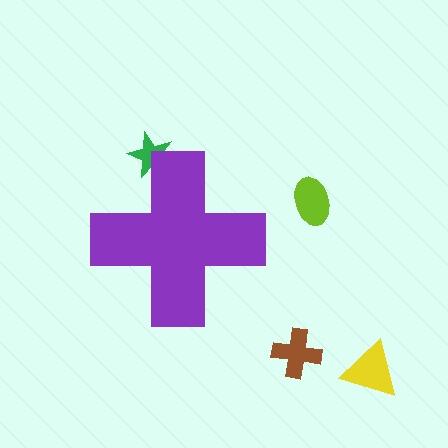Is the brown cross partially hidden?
No, the brown cross is fully visible.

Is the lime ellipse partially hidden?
No, the lime ellipse is fully visible.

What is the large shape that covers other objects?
A purple cross.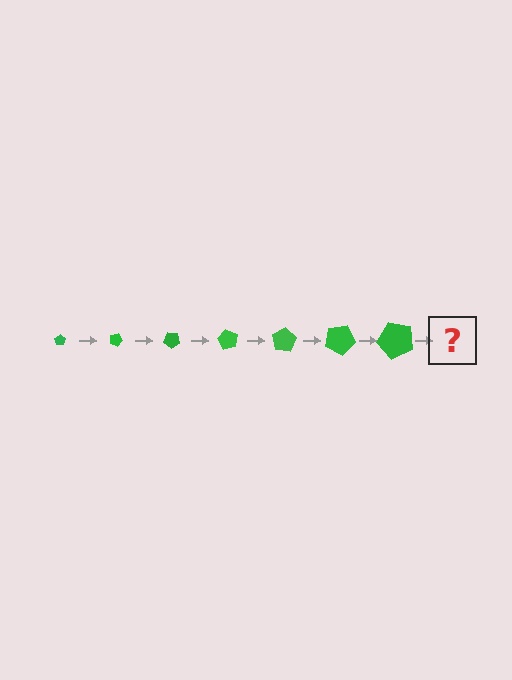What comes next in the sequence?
The next element should be a pentagon, larger than the previous one and rotated 140 degrees from the start.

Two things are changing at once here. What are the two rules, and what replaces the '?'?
The two rules are that the pentagon grows larger each step and it rotates 20 degrees each step. The '?' should be a pentagon, larger than the previous one and rotated 140 degrees from the start.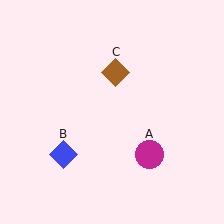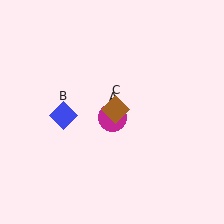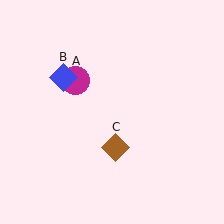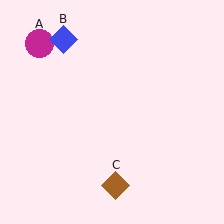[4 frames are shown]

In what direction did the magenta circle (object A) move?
The magenta circle (object A) moved up and to the left.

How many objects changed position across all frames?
3 objects changed position: magenta circle (object A), blue diamond (object B), brown diamond (object C).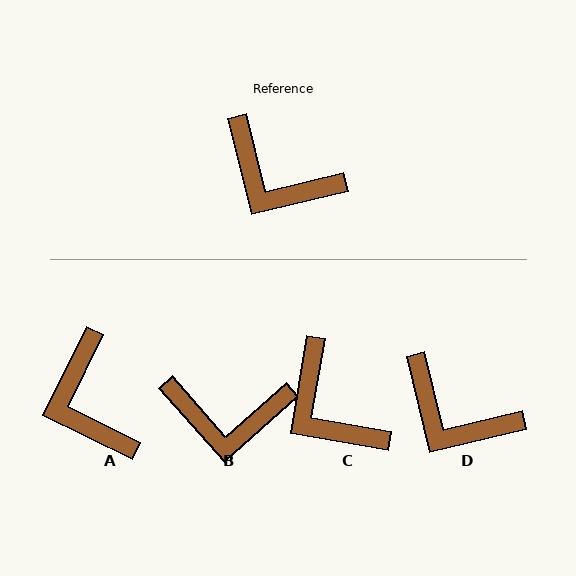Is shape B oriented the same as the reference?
No, it is off by about 28 degrees.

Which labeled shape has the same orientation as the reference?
D.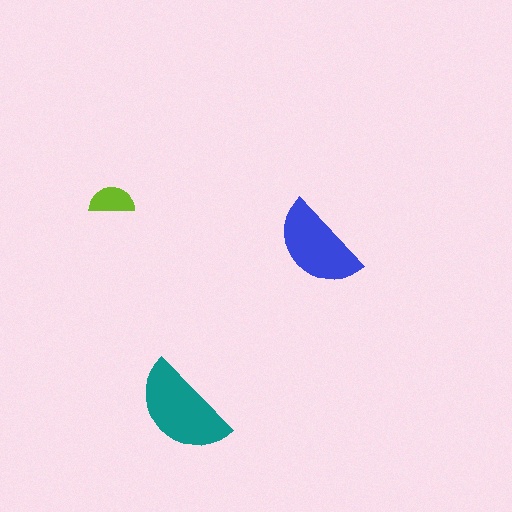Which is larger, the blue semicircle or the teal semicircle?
The teal one.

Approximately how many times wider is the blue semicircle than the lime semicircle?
About 2 times wider.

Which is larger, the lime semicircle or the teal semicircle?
The teal one.